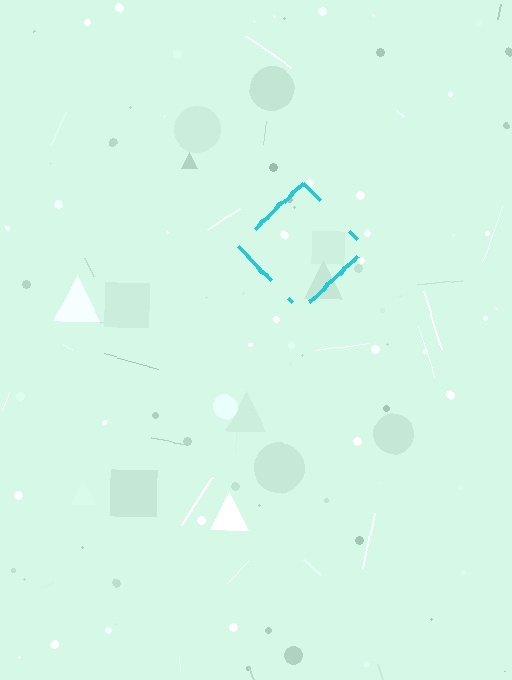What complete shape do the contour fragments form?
The contour fragments form a diamond.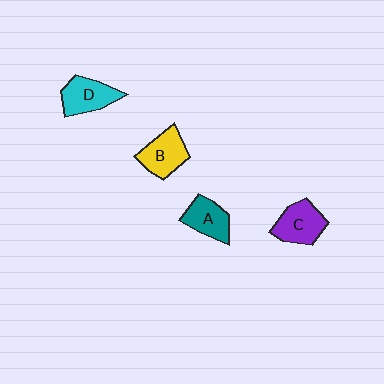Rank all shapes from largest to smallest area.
From largest to smallest: C (purple), B (yellow), D (cyan), A (teal).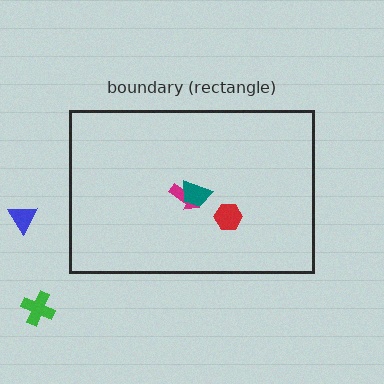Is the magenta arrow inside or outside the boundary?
Inside.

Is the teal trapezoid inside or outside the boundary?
Inside.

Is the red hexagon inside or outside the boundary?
Inside.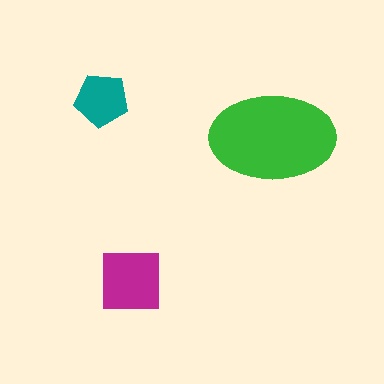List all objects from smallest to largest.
The teal pentagon, the magenta square, the green ellipse.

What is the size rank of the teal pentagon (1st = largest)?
3rd.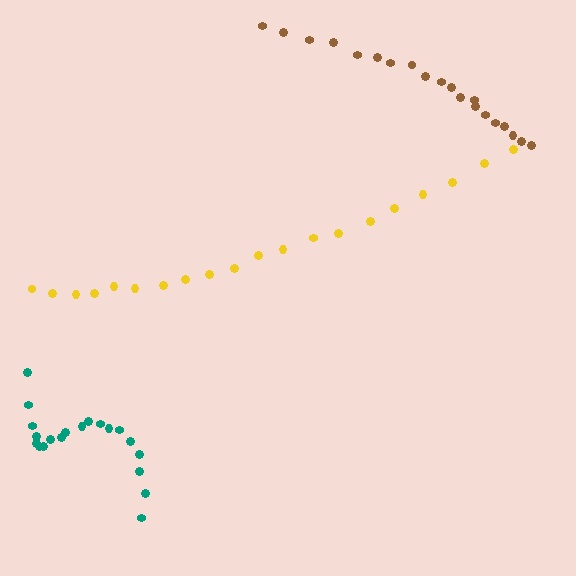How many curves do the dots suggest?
There are 3 distinct paths.